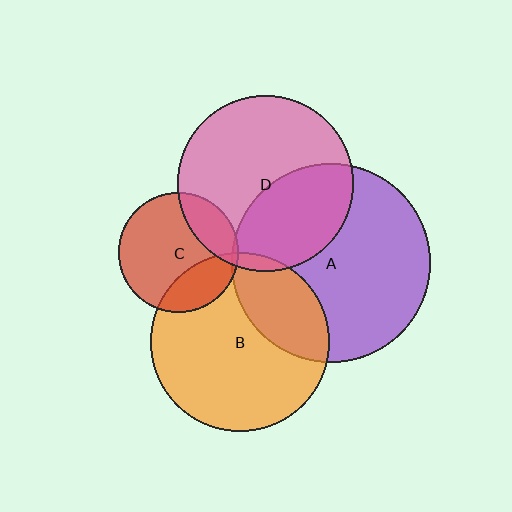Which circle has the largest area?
Circle A (purple).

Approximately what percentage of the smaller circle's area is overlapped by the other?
Approximately 30%.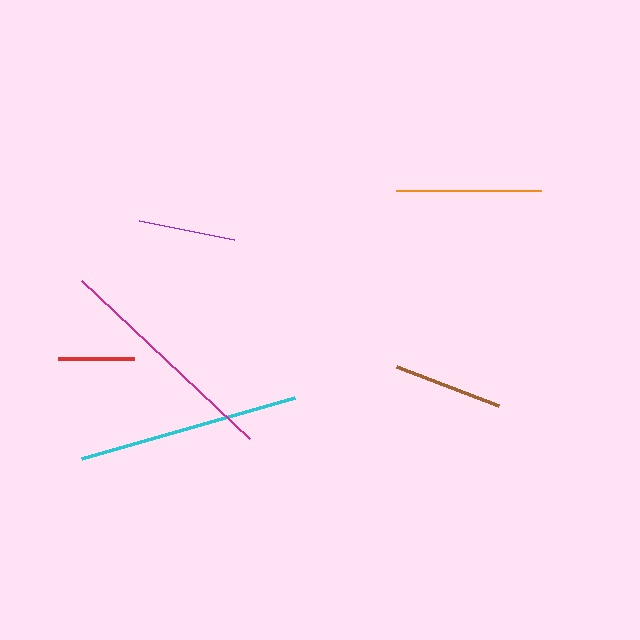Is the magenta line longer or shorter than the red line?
The magenta line is longer than the red line.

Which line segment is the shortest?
The red line is the shortest at approximately 76 pixels.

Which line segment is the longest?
The magenta line is the longest at approximately 231 pixels.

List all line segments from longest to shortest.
From longest to shortest: magenta, cyan, orange, brown, purple, red.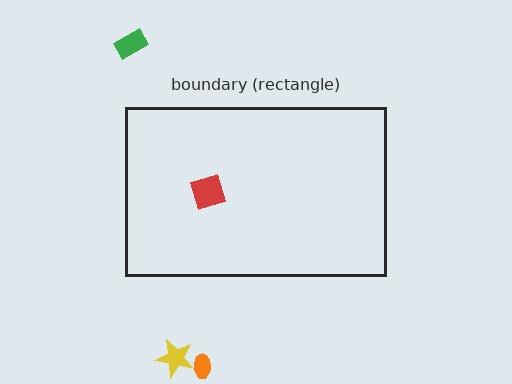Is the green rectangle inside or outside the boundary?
Outside.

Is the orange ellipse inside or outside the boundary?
Outside.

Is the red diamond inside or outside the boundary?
Inside.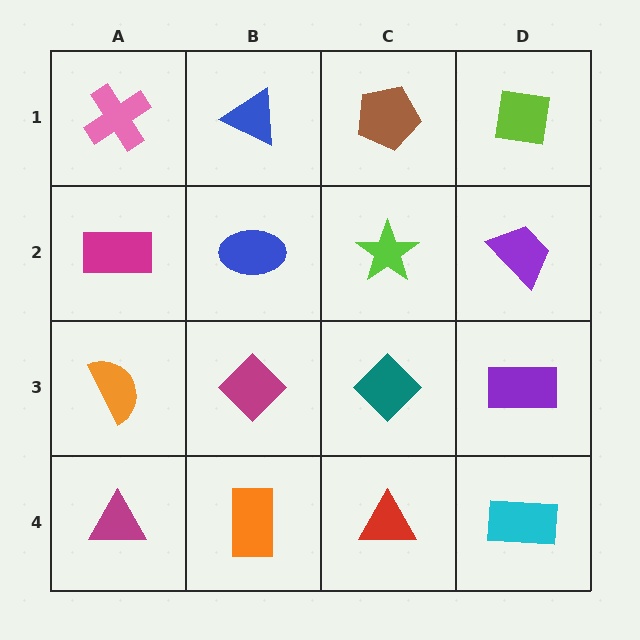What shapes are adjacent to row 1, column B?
A blue ellipse (row 2, column B), a pink cross (row 1, column A), a brown pentagon (row 1, column C).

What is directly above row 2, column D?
A lime square.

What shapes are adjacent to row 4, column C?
A teal diamond (row 3, column C), an orange rectangle (row 4, column B), a cyan rectangle (row 4, column D).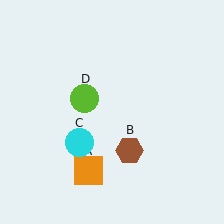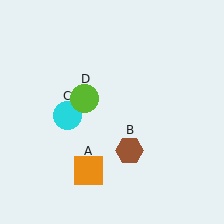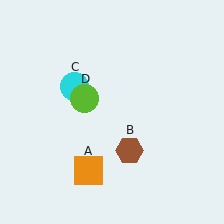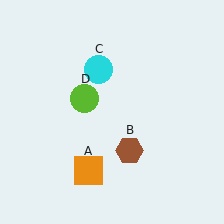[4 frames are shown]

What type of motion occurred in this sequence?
The cyan circle (object C) rotated clockwise around the center of the scene.